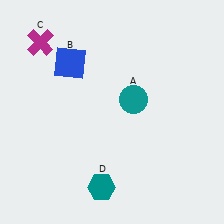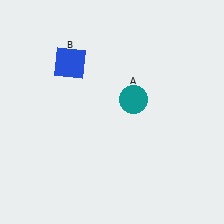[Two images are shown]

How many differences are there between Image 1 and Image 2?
There are 2 differences between the two images.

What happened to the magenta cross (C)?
The magenta cross (C) was removed in Image 2. It was in the top-left area of Image 1.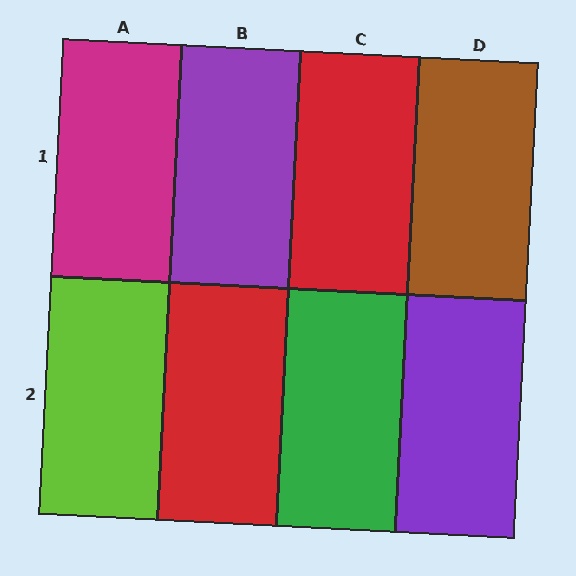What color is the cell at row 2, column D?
Purple.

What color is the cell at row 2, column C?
Green.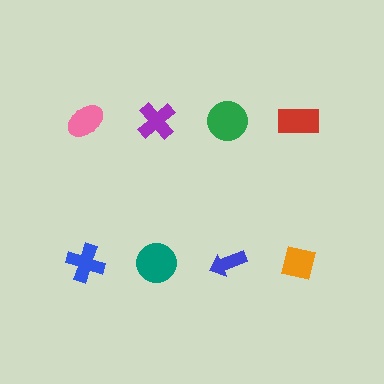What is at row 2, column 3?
A blue arrow.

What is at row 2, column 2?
A teal circle.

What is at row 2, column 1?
A blue cross.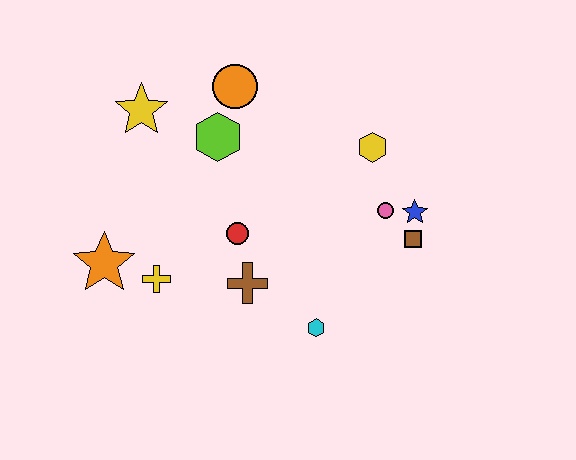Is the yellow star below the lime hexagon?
No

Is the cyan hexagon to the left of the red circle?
No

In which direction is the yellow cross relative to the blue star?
The yellow cross is to the left of the blue star.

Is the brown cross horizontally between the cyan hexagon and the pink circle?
No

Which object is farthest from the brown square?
The orange star is farthest from the brown square.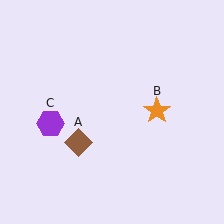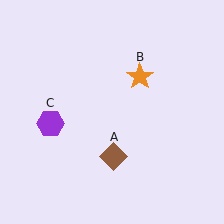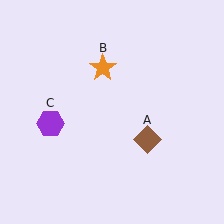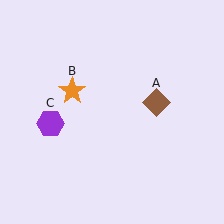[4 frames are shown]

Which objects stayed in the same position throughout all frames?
Purple hexagon (object C) remained stationary.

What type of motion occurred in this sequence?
The brown diamond (object A), orange star (object B) rotated counterclockwise around the center of the scene.